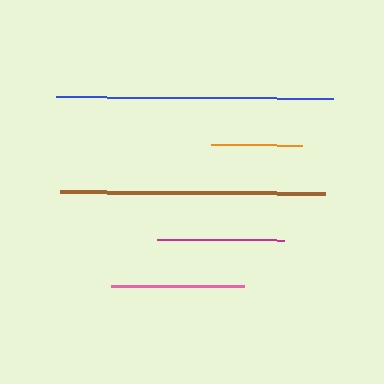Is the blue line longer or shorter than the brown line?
The blue line is longer than the brown line.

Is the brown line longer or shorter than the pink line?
The brown line is longer than the pink line.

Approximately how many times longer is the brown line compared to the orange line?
The brown line is approximately 2.9 times the length of the orange line.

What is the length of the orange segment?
The orange segment is approximately 91 pixels long.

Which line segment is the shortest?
The orange line is the shortest at approximately 91 pixels.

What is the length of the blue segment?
The blue segment is approximately 276 pixels long.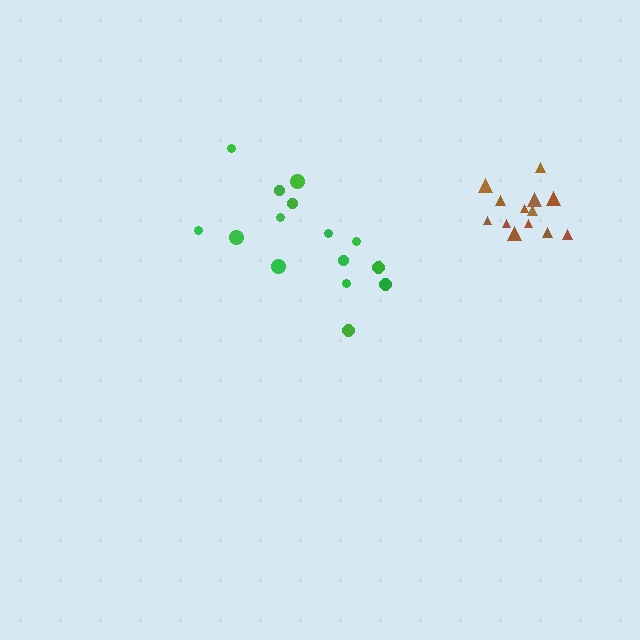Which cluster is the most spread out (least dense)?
Green.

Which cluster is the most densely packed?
Brown.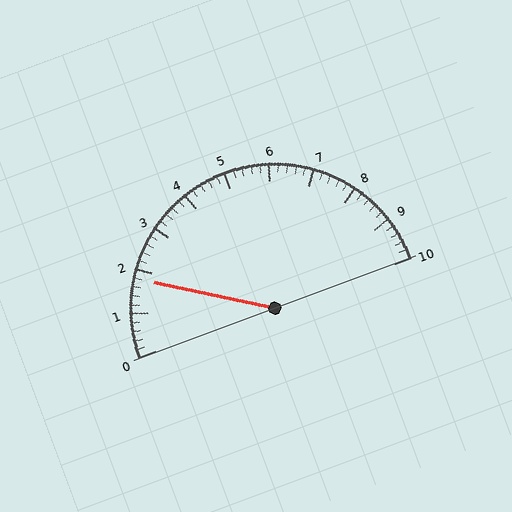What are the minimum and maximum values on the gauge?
The gauge ranges from 0 to 10.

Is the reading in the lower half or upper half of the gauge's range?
The reading is in the lower half of the range (0 to 10).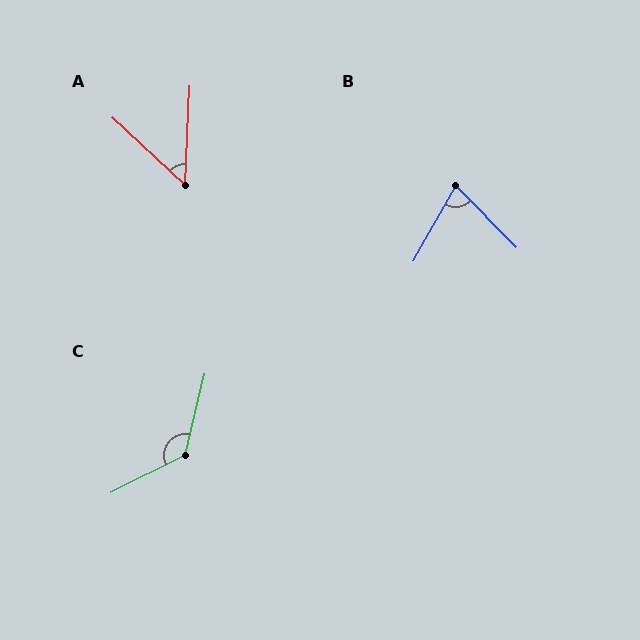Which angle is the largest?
C, at approximately 130 degrees.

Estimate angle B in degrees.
Approximately 74 degrees.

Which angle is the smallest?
A, at approximately 50 degrees.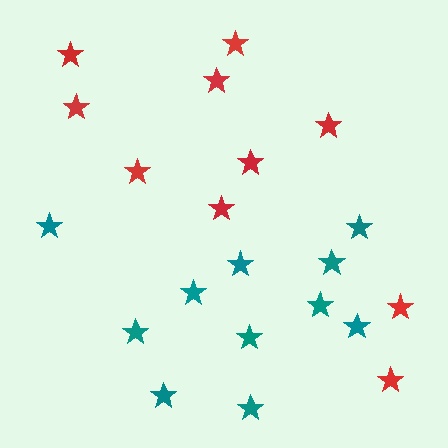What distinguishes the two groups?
There are 2 groups: one group of teal stars (11) and one group of red stars (10).